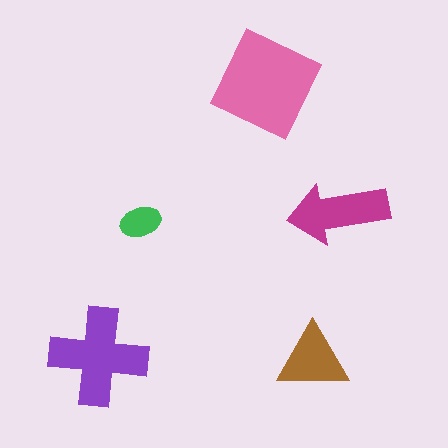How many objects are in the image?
There are 5 objects in the image.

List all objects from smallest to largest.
The green ellipse, the brown triangle, the magenta arrow, the purple cross, the pink diamond.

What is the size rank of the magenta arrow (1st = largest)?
3rd.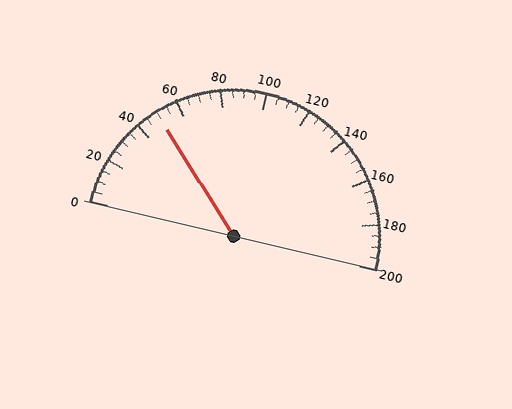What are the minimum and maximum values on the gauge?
The gauge ranges from 0 to 200.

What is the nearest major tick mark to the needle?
The nearest major tick mark is 40.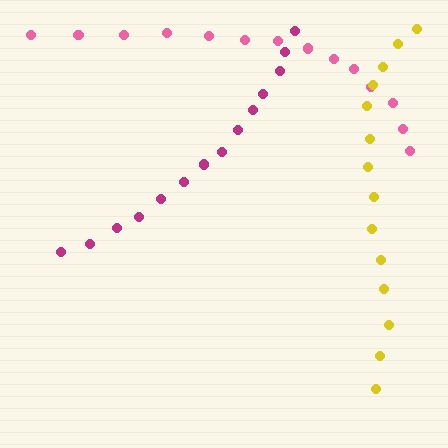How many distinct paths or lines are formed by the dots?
There are 3 distinct paths.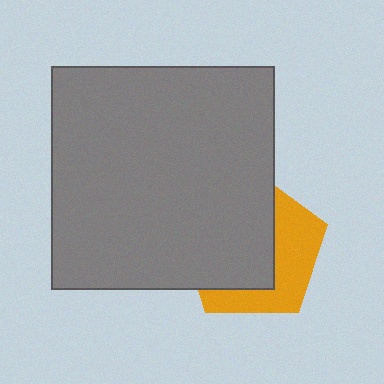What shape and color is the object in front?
The object in front is a gray square.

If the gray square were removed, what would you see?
You would see the complete orange pentagon.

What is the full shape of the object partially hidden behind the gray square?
The partially hidden object is an orange pentagon.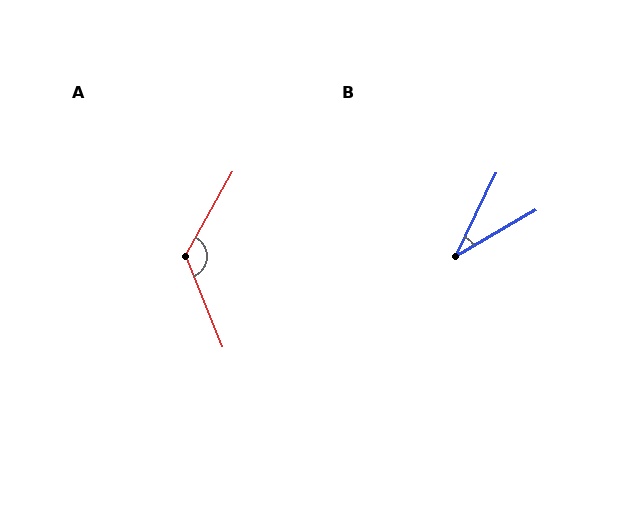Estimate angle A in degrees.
Approximately 128 degrees.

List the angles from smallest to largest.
B (34°), A (128°).